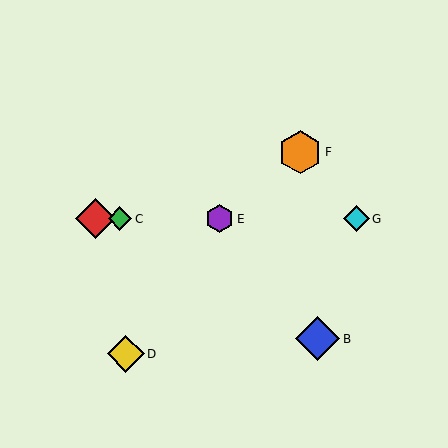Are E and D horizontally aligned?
No, E is at y≈219 and D is at y≈354.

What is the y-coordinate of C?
Object C is at y≈219.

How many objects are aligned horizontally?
4 objects (A, C, E, G) are aligned horizontally.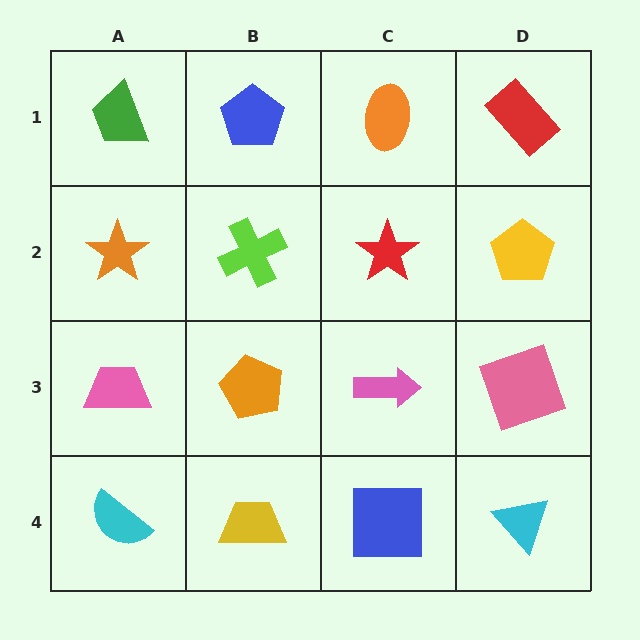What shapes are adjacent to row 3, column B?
A lime cross (row 2, column B), a yellow trapezoid (row 4, column B), a pink trapezoid (row 3, column A), a pink arrow (row 3, column C).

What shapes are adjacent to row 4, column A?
A pink trapezoid (row 3, column A), a yellow trapezoid (row 4, column B).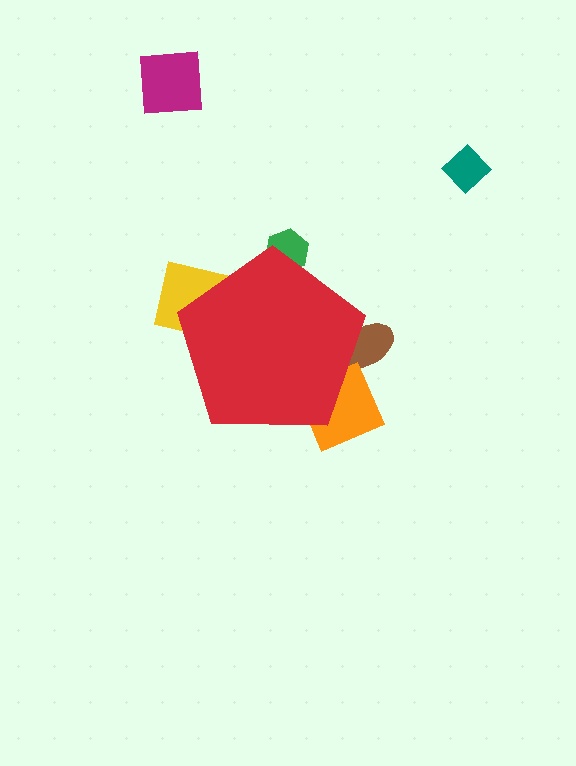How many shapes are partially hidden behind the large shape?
4 shapes are partially hidden.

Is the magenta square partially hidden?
No, the magenta square is fully visible.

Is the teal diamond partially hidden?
No, the teal diamond is fully visible.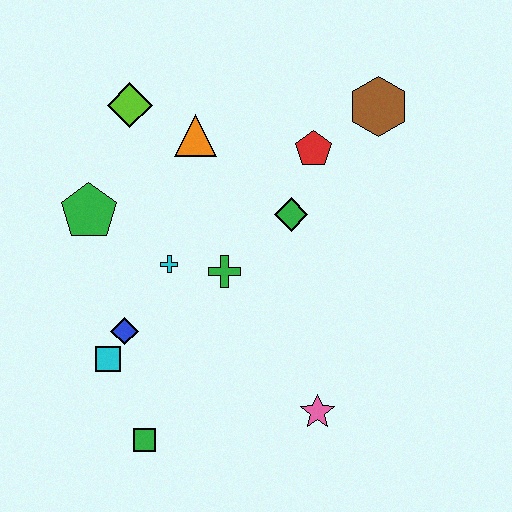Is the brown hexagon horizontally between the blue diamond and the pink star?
No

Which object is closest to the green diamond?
The red pentagon is closest to the green diamond.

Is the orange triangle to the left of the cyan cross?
No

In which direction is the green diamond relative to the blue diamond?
The green diamond is to the right of the blue diamond.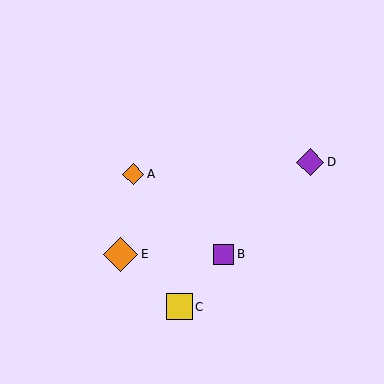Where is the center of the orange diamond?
The center of the orange diamond is at (120, 254).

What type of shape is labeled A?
Shape A is an orange diamond.